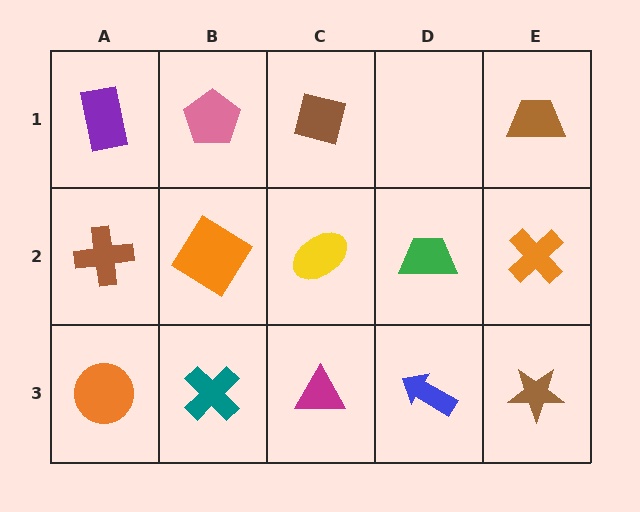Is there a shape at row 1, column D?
No, that cell is empty.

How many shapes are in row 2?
5 shapes.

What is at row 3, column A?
An orange circle.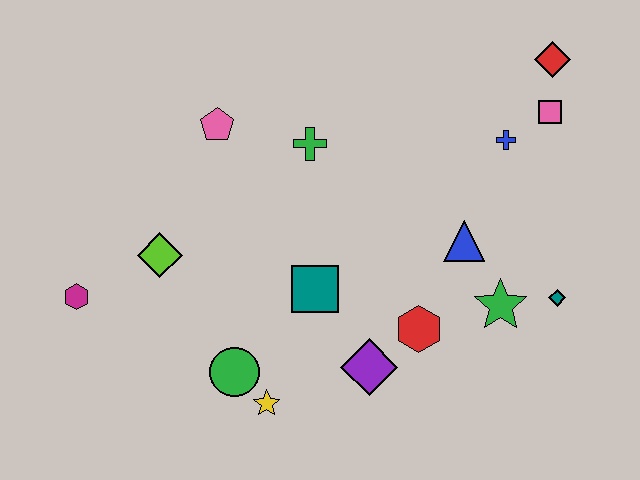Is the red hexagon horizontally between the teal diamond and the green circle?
Yes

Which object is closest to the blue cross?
The pink square is closest to the blue cross.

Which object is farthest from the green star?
The magenta hexagon is farthest from the green star.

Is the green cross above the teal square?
Yes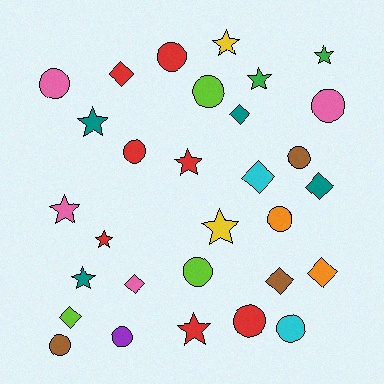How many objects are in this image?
There are 30 objects.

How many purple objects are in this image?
There is 1 purple object.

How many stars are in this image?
There are 10 stars.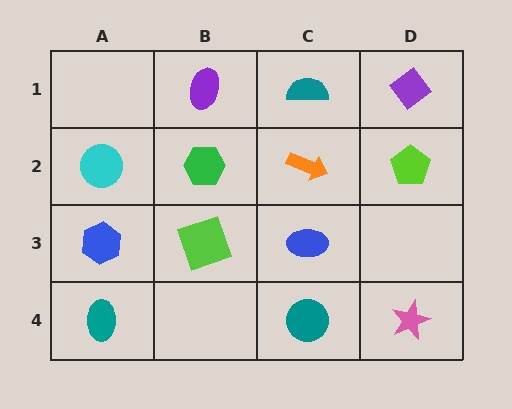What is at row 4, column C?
A teal circle.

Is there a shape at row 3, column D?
No, that cell is empty.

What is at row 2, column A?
A cyan circle.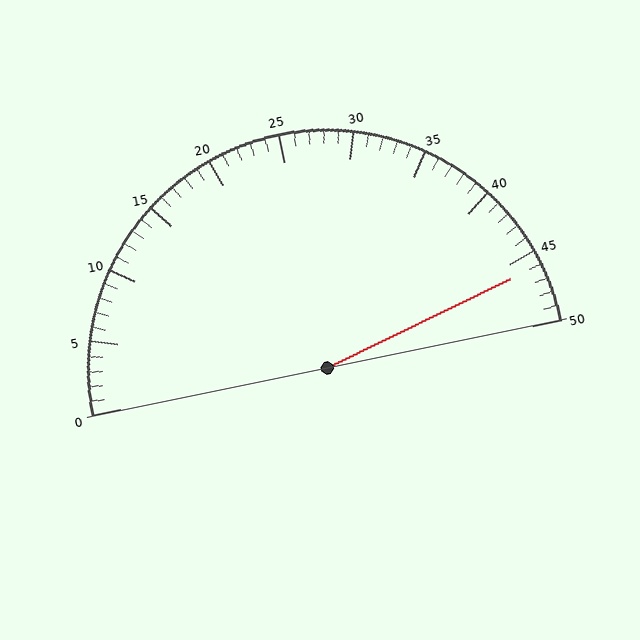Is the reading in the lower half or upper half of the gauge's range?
The reading is in the upper half of the range (0 to 50).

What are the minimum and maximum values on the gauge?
The gauge ranges from 0 to 50.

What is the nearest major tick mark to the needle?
The nearest major tick mark is 45.